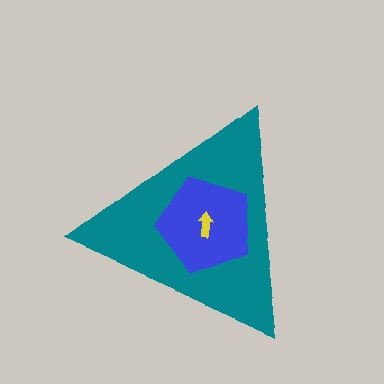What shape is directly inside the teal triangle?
The blue pentagon.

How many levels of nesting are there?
3.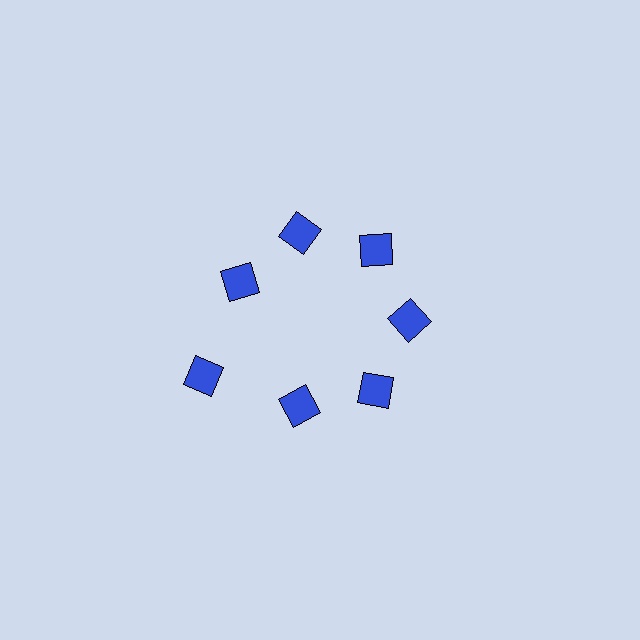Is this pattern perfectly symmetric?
No. The 7 blue diamonds are arranged in a ring, but one element near the 8 o'clock position is pushed outward from the center, breaking the 7-fold rotational symmetry.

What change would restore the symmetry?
The symmetry would be restored by moving it inward, back onto the ring so that all 7 diamonds sit at equal angles and equal distance from the center.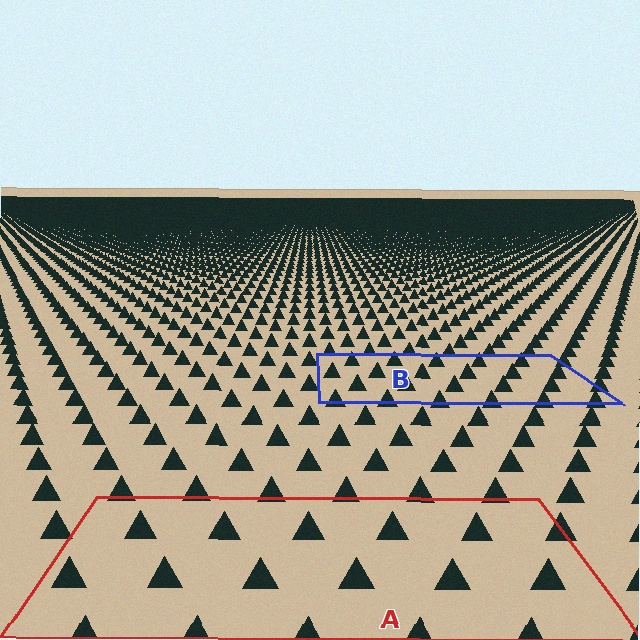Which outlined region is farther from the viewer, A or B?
Region B is farther from the viewer — the texture elements inside it appear smaller and more densely packed.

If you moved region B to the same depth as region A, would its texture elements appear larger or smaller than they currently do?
They would appear larger. At a closer depth, the same texture elements are projected at a bigger on-screen size.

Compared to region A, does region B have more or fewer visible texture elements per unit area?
Region B has more texture elements per unit area — they are packed more densely because it is farther away.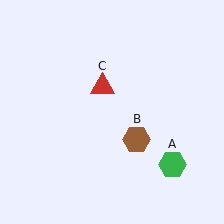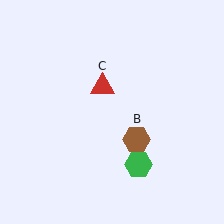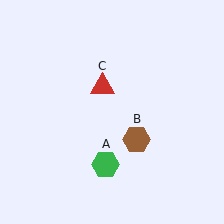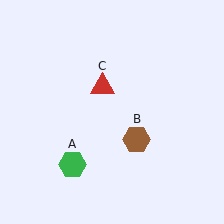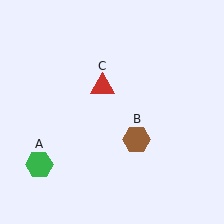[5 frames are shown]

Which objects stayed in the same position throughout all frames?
Brown hexagon (object B) and red triangle (object C) remained stationary.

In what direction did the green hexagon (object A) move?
The green hexagon (object A) moved left.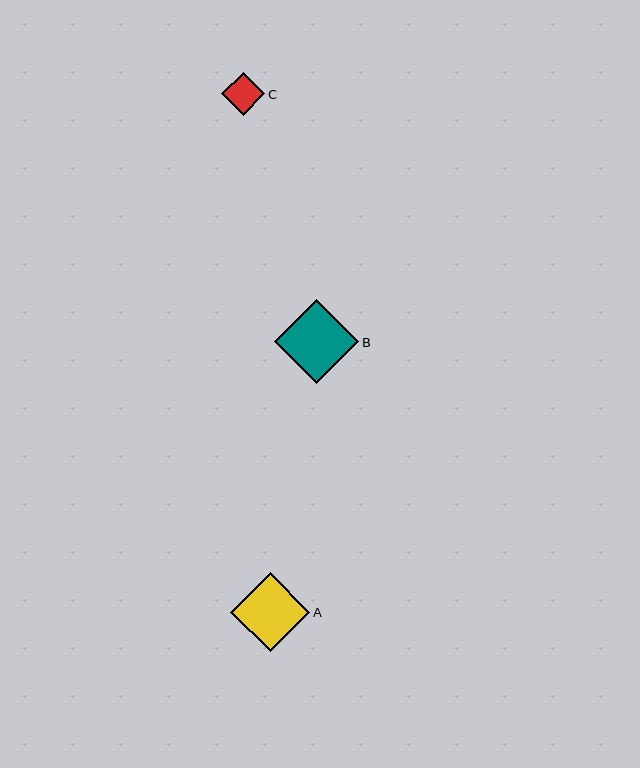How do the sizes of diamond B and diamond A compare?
Diamond B and diamond A are approximately the same size.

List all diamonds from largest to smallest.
From largest to smallest: B, A, C.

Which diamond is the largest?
Diamond B is the largest with a size of approximately 84 pixels.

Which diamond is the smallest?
Diamond C is the smallest with a size of approximately 43 pixels.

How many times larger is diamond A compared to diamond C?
Diamond A is approximately 1.8 times the size of diamond C.